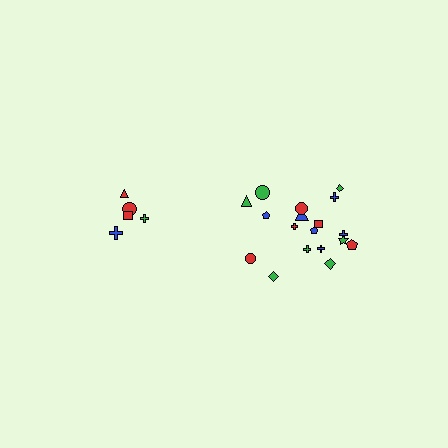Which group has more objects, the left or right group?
The right group.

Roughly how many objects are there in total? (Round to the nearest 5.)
Roughly 25 objects in total.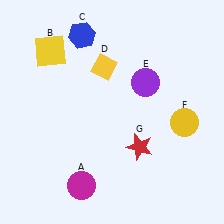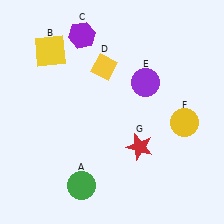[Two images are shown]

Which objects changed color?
A changed from magenta to green. C changed from blue to purple.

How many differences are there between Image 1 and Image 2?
There are 2 differences between the two images.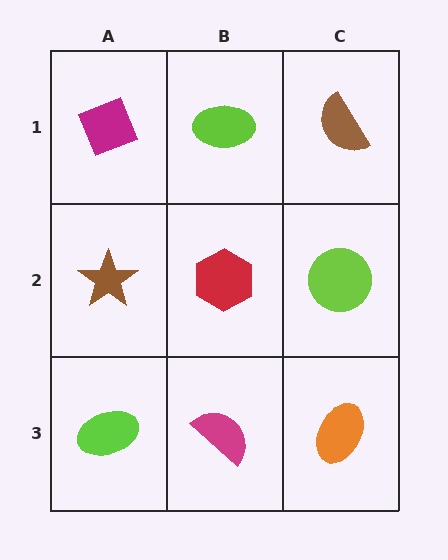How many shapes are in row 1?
3 shapes.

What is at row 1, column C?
A brown semicircle.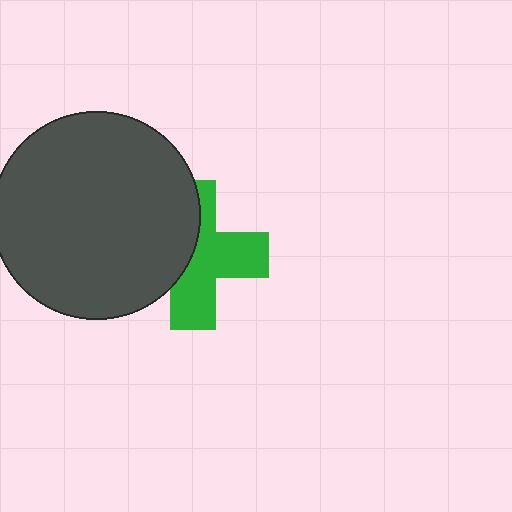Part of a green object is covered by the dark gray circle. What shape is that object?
It is a cross.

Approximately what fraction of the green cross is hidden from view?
Roughly 43% of the green cross is hidden behind the dark gray circle.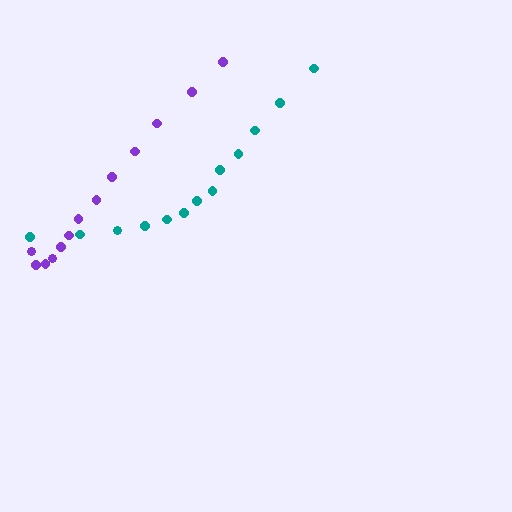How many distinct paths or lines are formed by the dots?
There are 2 distinct paths.